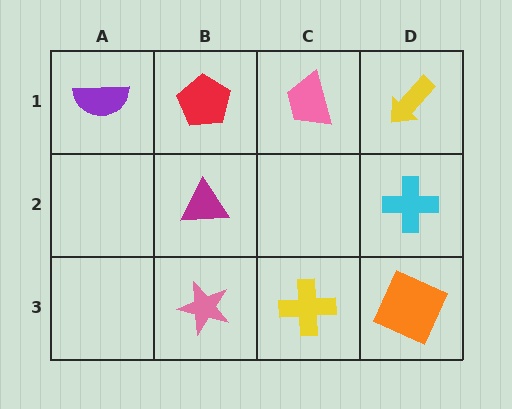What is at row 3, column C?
A yellow cross.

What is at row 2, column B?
A magenta triangle.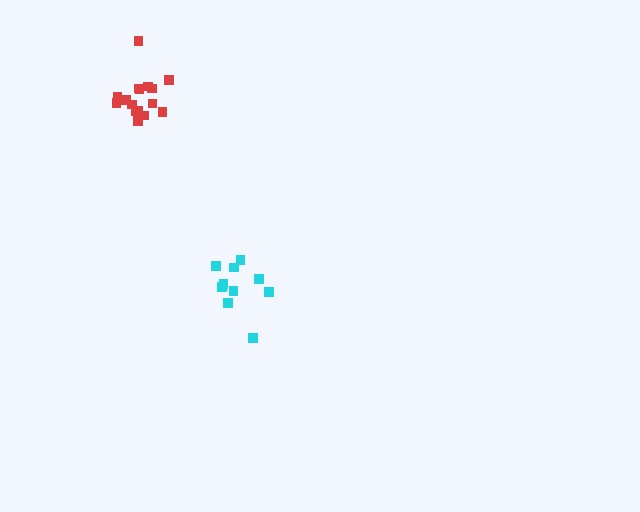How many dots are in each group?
Group 1: 10 dots, Group 2: 16 dots (26 total).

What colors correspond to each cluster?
The clusters are colored: cyan, red.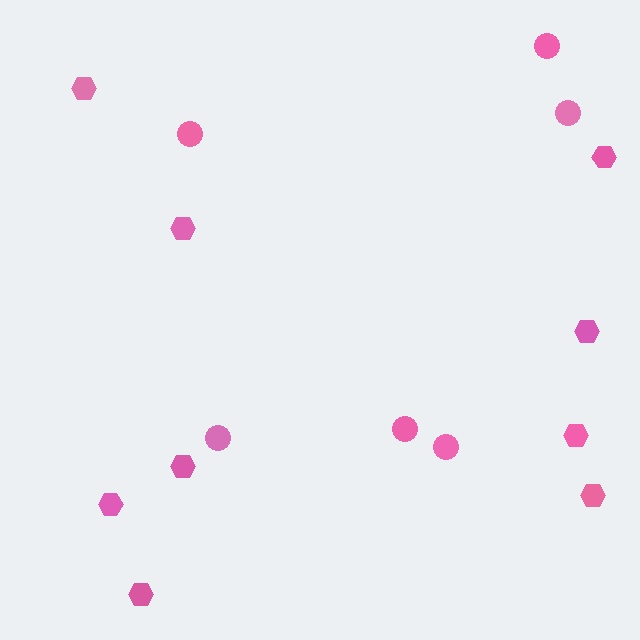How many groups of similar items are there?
There are 2 groups: one group of hexagons (9) and one group of circles (6).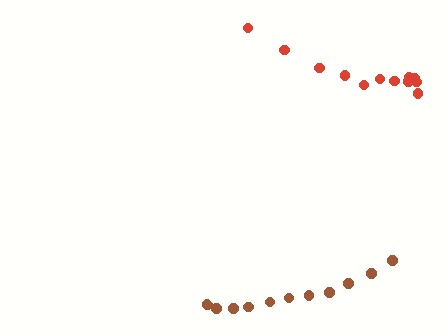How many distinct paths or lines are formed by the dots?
There are 2 distinct paths.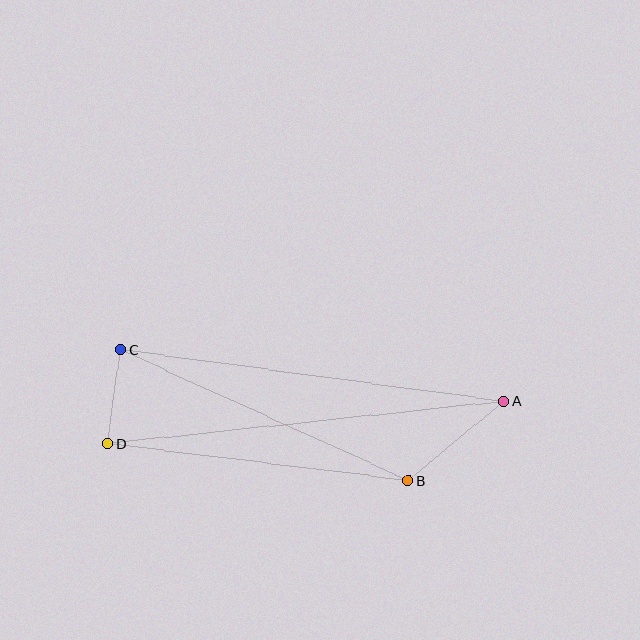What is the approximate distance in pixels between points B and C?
The distance between B and C is approximately 316 pixels.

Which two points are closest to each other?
Points C and D are closest to each other.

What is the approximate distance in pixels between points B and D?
The distance between B and D is approximately 303 pixels.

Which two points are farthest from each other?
Points A and D are farthest from each other.